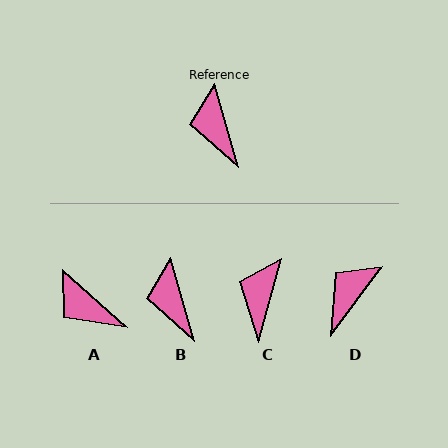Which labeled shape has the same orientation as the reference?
B.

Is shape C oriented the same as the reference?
No, it is off by about 31 degrees.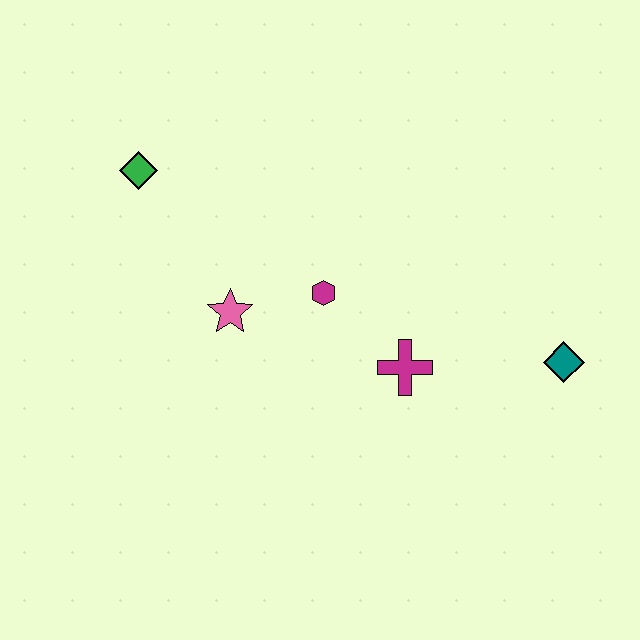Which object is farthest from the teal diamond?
The green diamond is farthest from the teal diamond.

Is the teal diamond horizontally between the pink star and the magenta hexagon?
No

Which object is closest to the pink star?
The magenta hexagon is closest to the pink star.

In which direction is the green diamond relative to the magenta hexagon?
The green diamond is to the left of the magenta hexagon.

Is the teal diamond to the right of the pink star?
Yes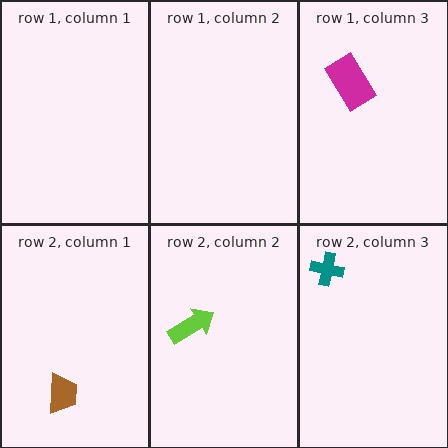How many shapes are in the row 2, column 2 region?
1.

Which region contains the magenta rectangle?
The row 1, column 3 region.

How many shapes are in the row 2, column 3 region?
1.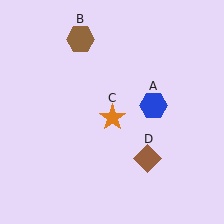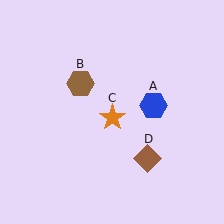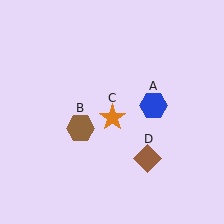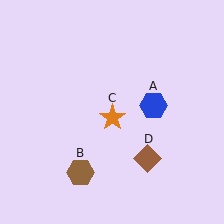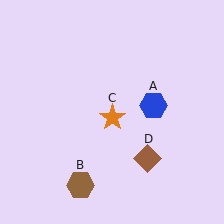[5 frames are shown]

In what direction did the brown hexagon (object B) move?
The brown hexagon (object B) moved down.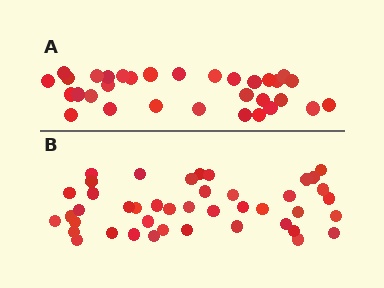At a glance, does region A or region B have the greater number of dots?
Region B (the bottom region) has more dots.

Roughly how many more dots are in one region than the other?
Region B has roughly 12 or so more dots than region A.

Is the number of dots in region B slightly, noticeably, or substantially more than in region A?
Region B has noticeably more, but not dramatically so. The ratio is roughly 1.3 to 1.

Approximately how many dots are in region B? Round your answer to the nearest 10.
About 40 dots. (The exact count is 43, which rounds to 40.)